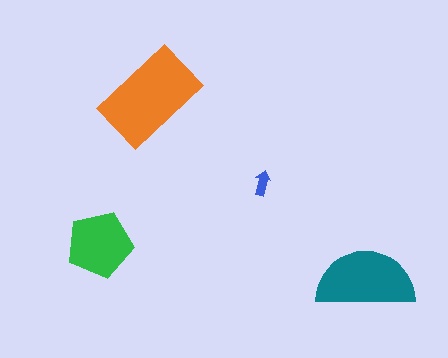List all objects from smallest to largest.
The blue arrow, the green pentagon, the teal semicircle, the orange rectangle.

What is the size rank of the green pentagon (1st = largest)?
3rd.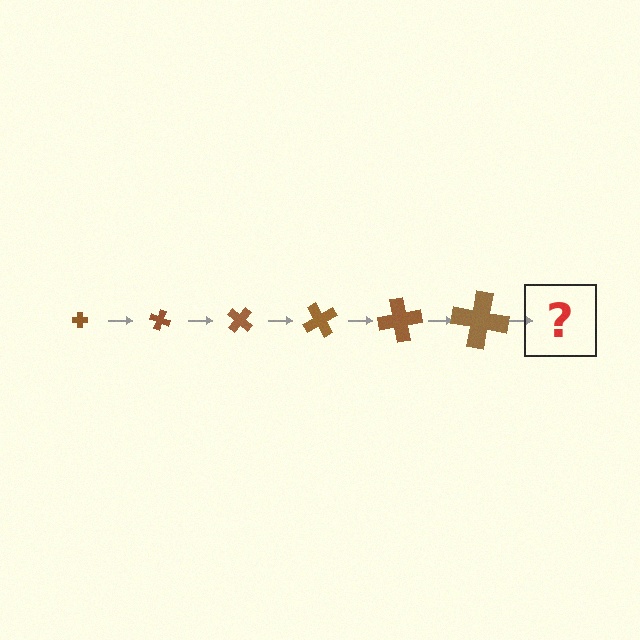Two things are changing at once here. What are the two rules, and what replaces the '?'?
The two rules are that the cross grows larger each step and it rotates 20 degrees each step. The '?' should be a cross, larger than the previous one and rotated 120 degrees from the start.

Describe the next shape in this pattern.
It should be a cross, larger than the previous one and rotated 120 degrees from the start.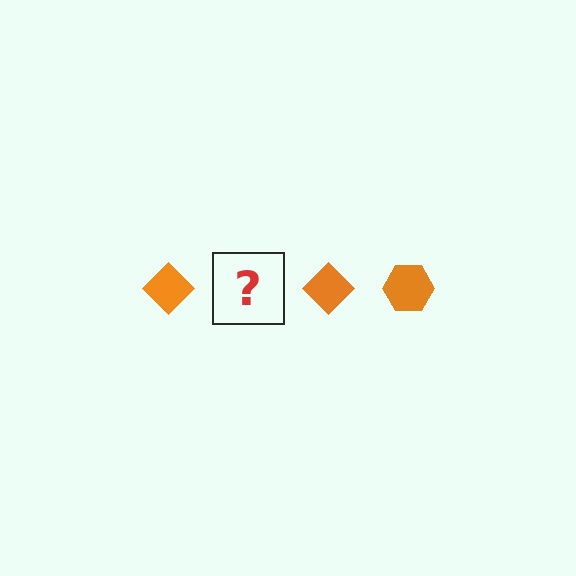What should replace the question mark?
The question mark should be replaced with an orange hexagon.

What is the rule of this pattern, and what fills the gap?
The rule is that the pattern cycles through diamond, hexagon shapes in orange. The gap should be filled with an orange hexagon.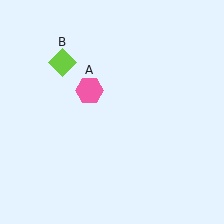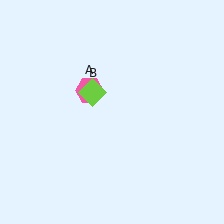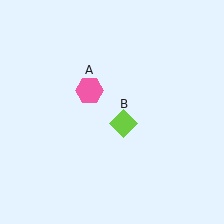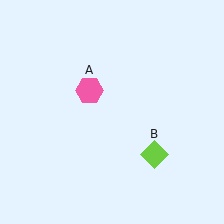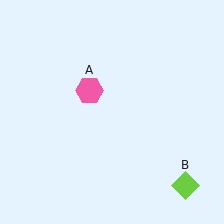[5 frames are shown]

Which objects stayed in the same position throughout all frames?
Pink hexagon (object A) remained stationary.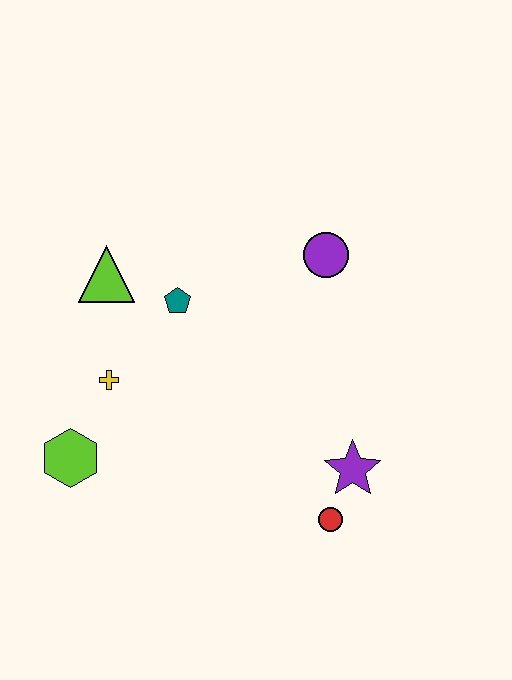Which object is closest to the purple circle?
The teal pentagon is closest to the purple circle.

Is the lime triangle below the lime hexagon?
No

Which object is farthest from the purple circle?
The lime hexagon is farthest from the purple circle.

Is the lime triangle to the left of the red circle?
Yes